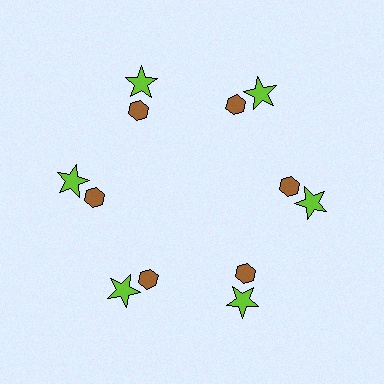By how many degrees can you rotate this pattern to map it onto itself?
The pattern maps onto itself every 60 degrees of rotation.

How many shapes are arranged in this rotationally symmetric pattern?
There are 12 shapes, arranged in 6 groups of 2.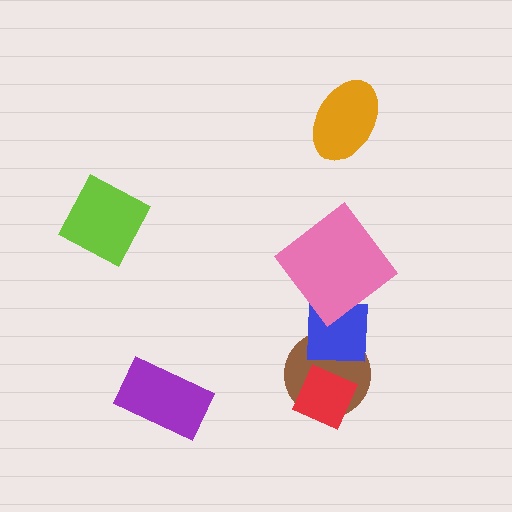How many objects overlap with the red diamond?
2 objects overlap with the red diamond.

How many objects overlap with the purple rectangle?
0 objects overlap with the purple rectangle.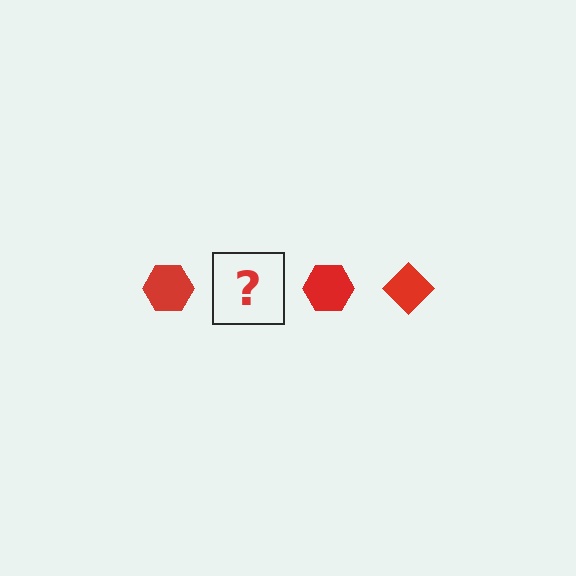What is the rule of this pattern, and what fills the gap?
The rule is that the pattern cycles through hexagon, diamond shapes in red. The gap should be filled with a red diamond.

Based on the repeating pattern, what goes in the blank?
The blank should be a red diamond.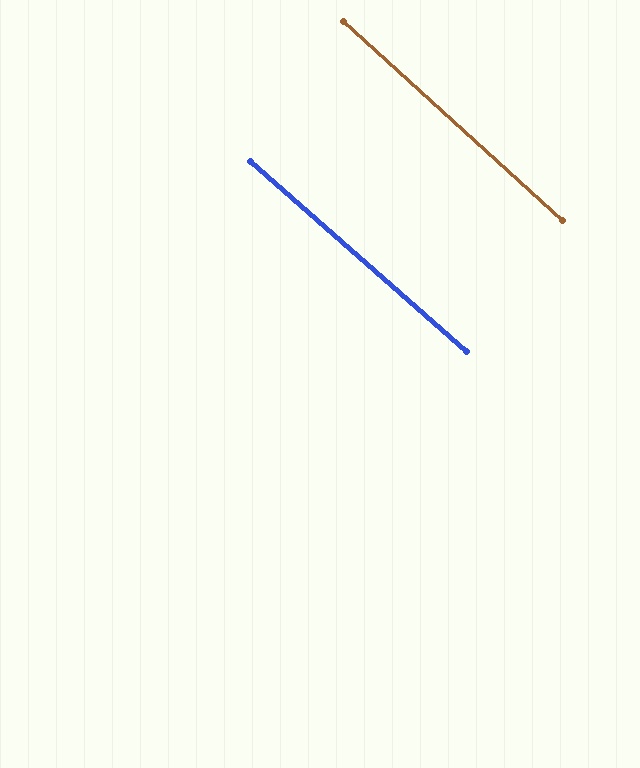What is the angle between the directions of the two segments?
Approximately 1 degree.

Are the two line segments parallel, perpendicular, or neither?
Parallel — their directions differ by only 0.9°.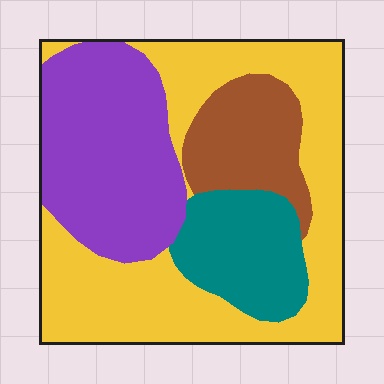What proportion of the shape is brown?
Brown takes up about one eighth (1/8) of the shape.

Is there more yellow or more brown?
Yellow.